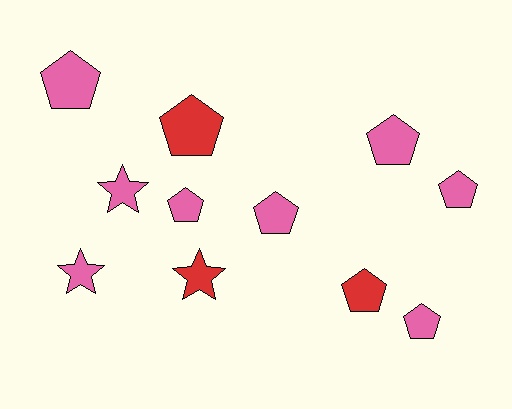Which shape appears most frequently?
Pentagon, with 8 objects.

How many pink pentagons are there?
There are 6 pink pentagons.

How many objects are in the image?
There are 11 objects.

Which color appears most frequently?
Pink, with 8 objects.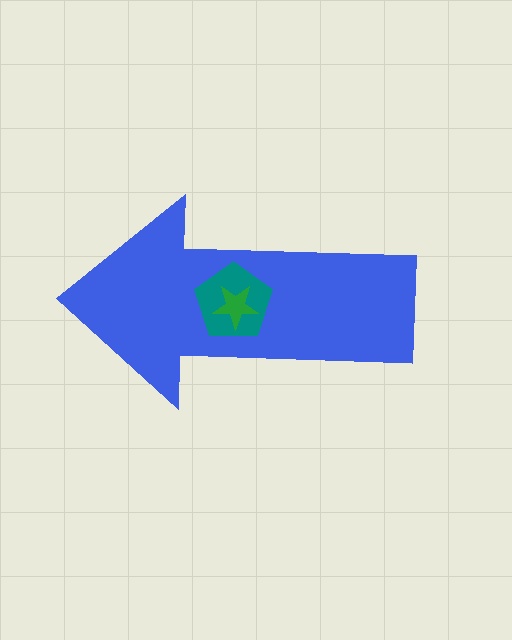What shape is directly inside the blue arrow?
The teal pentagon.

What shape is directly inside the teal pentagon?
The green star.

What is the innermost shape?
The green star.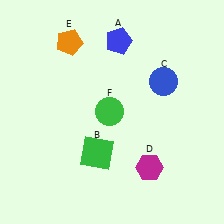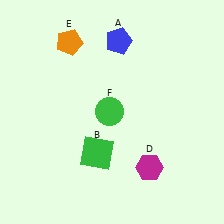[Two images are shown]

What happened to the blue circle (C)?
The blue circle (C) was removed in Image 2. It was in the top-right area of Image 1.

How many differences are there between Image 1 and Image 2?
There is 1 difference between the two images.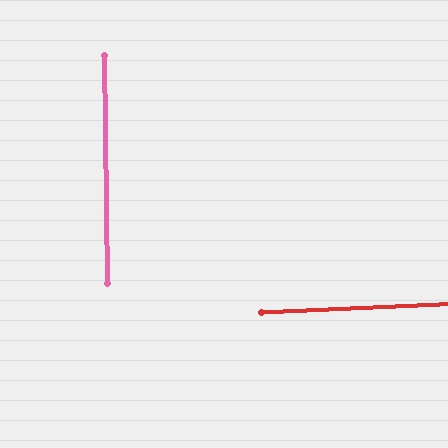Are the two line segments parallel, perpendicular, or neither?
Perpendicular — they meet at approximately 88°.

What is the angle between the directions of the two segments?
Approximately 88 degrees.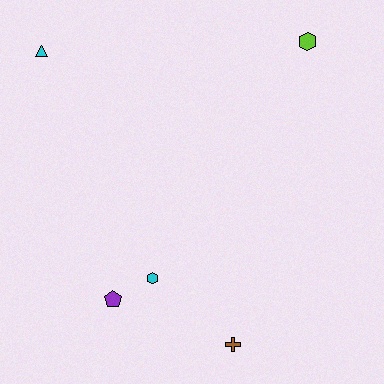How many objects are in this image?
There are 5 objects.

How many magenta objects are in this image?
There are no magenta objects.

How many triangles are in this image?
There is 1 triangle.